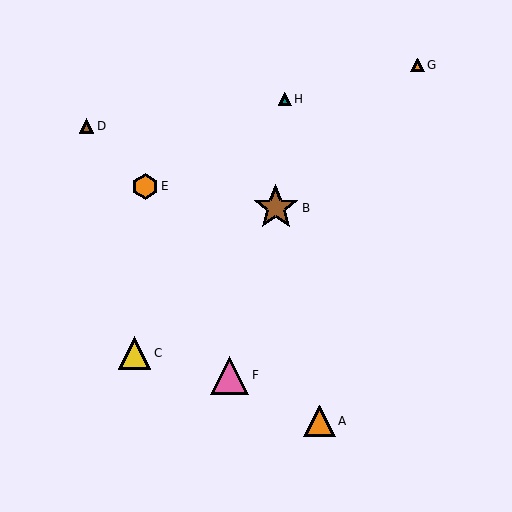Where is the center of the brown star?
The center of the brown star is at (276, 208).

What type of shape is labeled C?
Shape C is a yellow triangle.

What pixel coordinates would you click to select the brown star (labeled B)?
Click at (276, 208) to select the brown star B.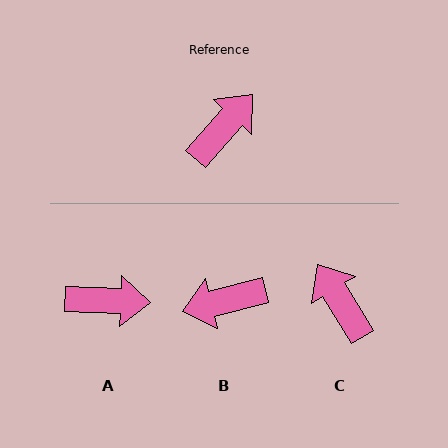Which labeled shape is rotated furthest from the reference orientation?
B, about 146 degrees away.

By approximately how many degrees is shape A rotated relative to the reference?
Approximately 51 degrees clockwise.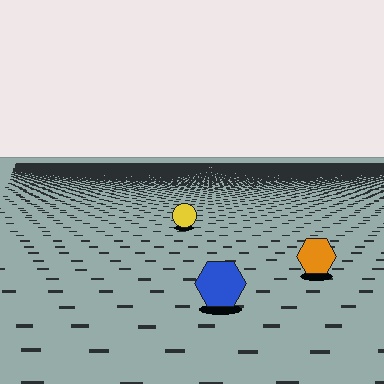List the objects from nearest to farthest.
From nearest to farthest: the blue hexagon, the orange hexagon, the yellow circle.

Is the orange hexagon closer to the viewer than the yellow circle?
Yes. The orange hexagon is closer — you can tell from the texture gradient: the ground texture is coarser near it.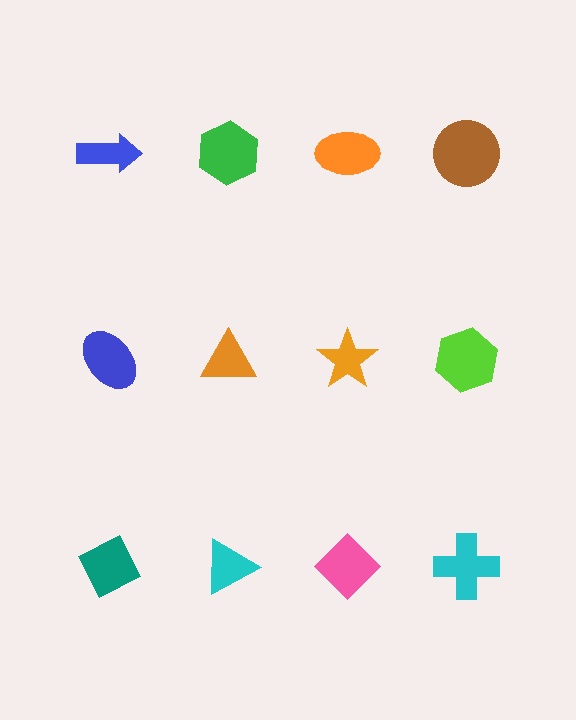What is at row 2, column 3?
An orange star.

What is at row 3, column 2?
A cyan triangle.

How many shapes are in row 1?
4 shapes.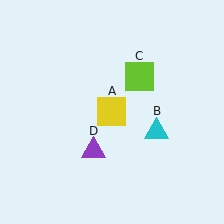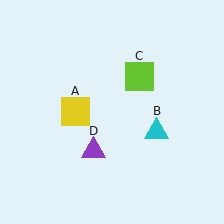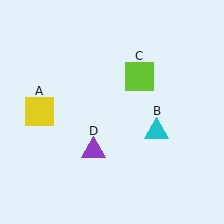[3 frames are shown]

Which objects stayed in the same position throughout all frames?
Cyan triangle (object B) and lime square (object C) and purple triangle (object D) remained stationary.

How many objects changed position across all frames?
1 object changed position: yellow square (object A).